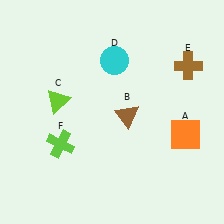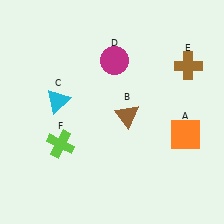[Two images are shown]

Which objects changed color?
C changed from lime to cyan. D changed from cyan to magenta.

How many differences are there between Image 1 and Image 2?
There are 2 differences between the two images.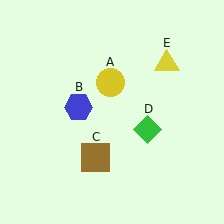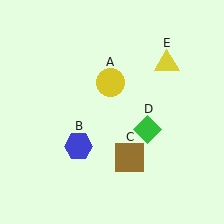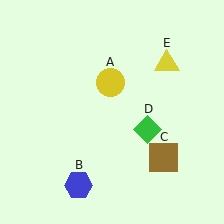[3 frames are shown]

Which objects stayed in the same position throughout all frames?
Yellow circle (object A) and green diamond (object D) and yellow triangle (object E) remained stationary.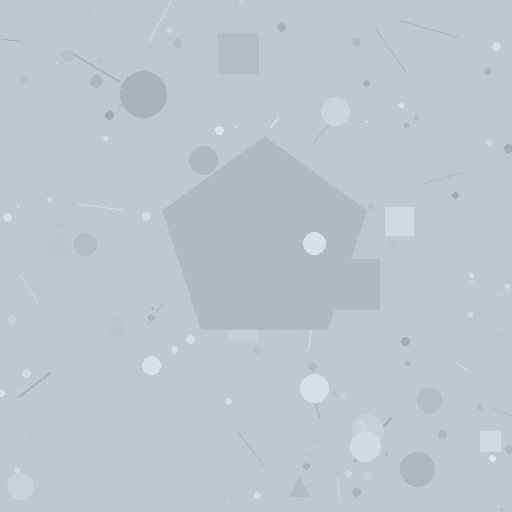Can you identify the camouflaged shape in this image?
The camouflaged shape is a pentagon.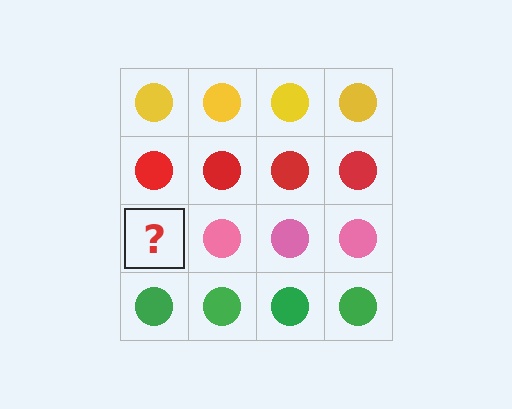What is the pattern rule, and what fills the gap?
The rule is that each row has a consistent color. The gap should be filled with a pink circle.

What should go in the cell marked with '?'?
The missing cell should contain a pink circle.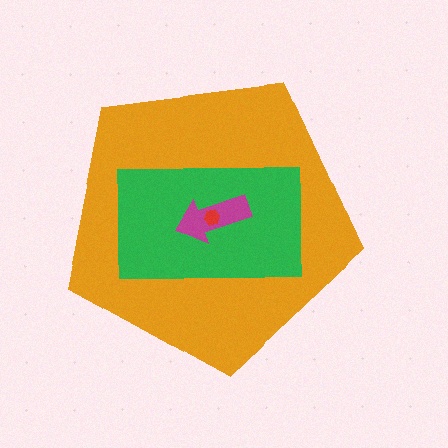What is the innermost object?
The red hexagon.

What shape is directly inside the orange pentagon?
The green rectangle.